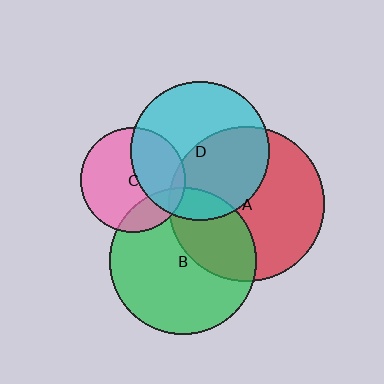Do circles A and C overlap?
Yes.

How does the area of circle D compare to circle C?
Approximately 1.8 times.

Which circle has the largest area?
Circle A (red).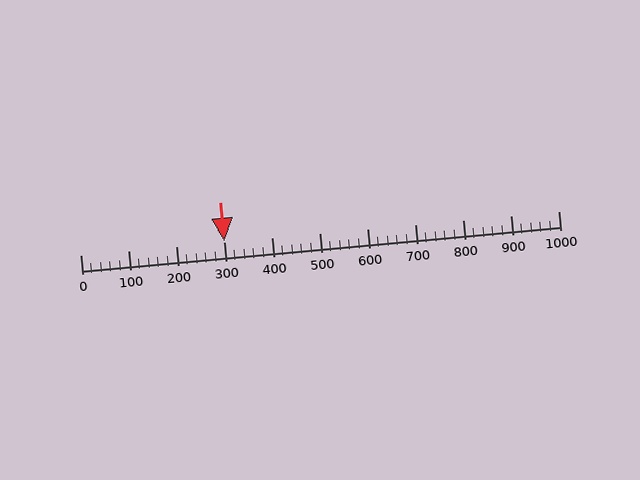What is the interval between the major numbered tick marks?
The major tick marks are spaced 100 units apart.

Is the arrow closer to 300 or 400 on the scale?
The arrow is closer to 300.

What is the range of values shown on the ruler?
The ruler shows values from 0 to 1000.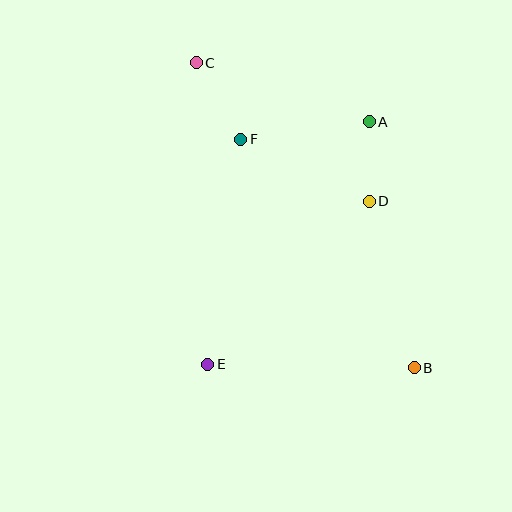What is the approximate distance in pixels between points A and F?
The distance between A and F is approximately 130 pixels.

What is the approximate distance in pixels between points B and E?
The distance between B and E is approximately 207 pixels.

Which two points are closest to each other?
Points A and D are closest to each other.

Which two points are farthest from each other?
Points B and C are farthest from each other.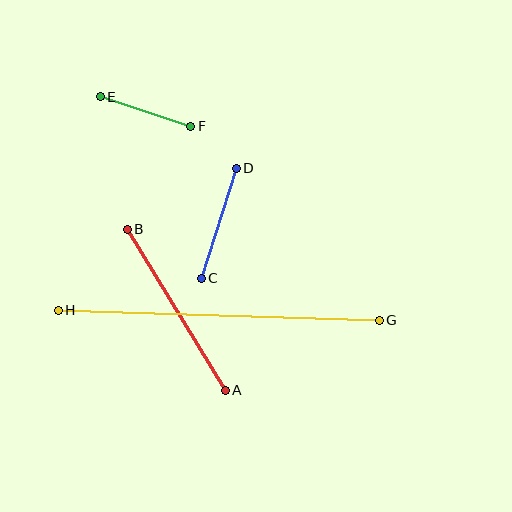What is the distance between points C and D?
The distance is approximately 115 pixels.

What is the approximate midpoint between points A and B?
The midpoint is at approximately (176, 310) pixels.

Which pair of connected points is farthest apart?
Points G and H are farthest apart.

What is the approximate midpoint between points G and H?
The midpoint is at approximately (219, 315) pixels.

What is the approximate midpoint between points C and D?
The midpoint is at approximately (219, 223) pixels.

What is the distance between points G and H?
The distance is approximately 321 pixels.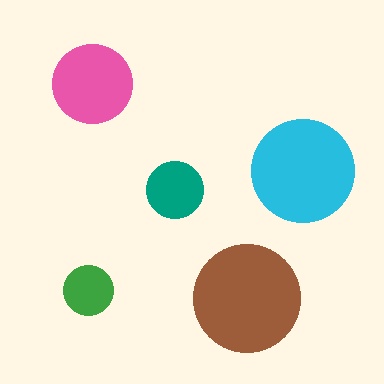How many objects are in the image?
There are 5 objects in the image.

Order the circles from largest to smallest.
the brown one, the cyan one, the pink one, the teal one, the green one.